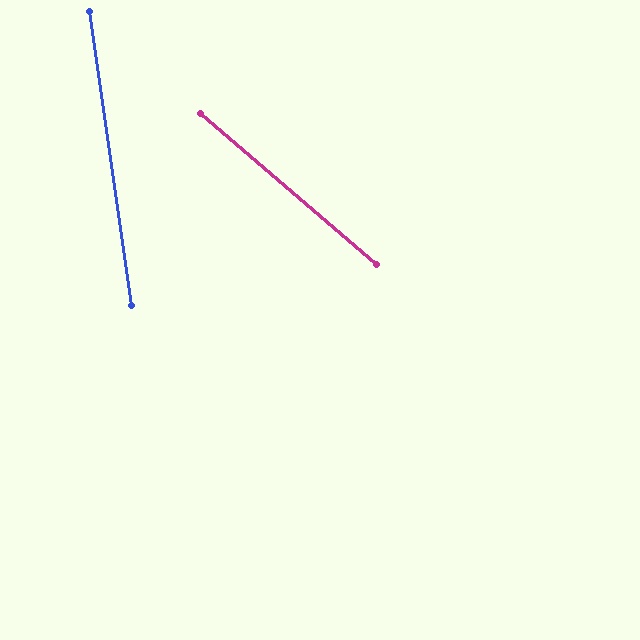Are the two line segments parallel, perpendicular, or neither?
Neither parallel nor perpendicular — they differ by about 41°.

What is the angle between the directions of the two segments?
Approximately 41 degrees.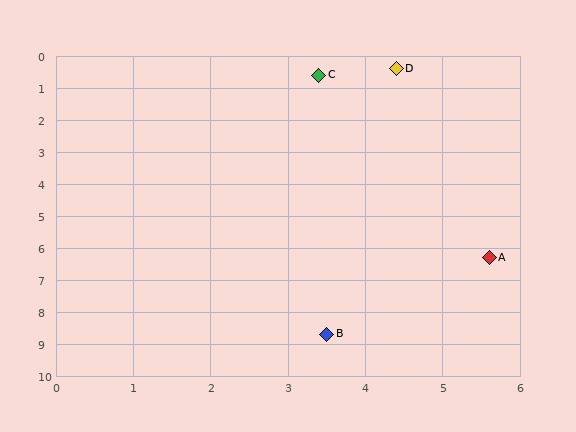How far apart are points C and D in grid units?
Points C and D are about 1.0 grid units apart.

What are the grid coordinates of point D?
Point D is at approximately (4.4, 0.4).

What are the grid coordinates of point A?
Point A is at approximately (5.6, 6.3).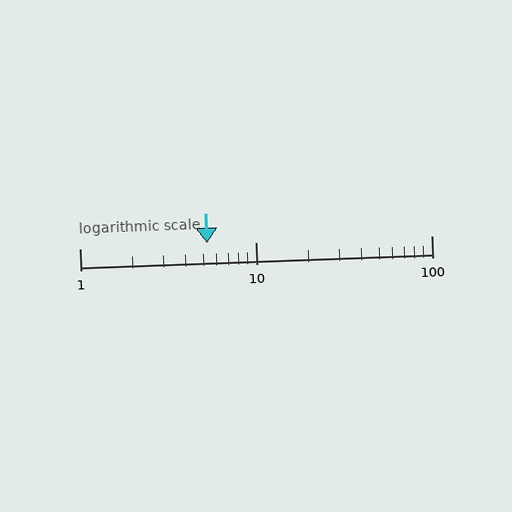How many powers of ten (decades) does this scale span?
The scale spans 2 decades, from 1 to 100.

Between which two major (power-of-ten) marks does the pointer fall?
The pointer is between 1 and 10.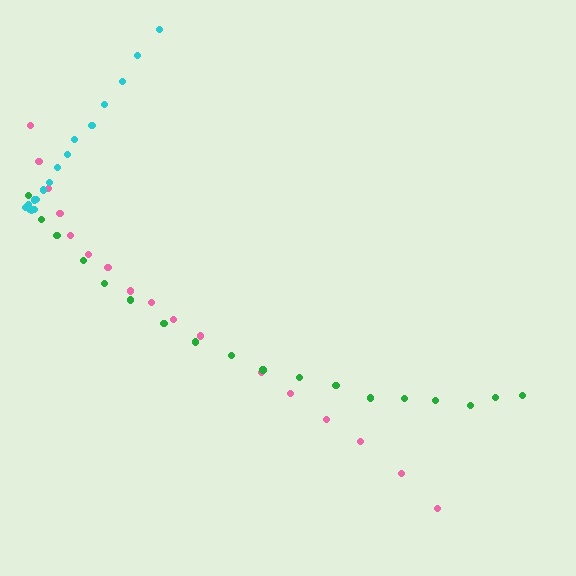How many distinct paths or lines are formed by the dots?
There are 3 distinct paths.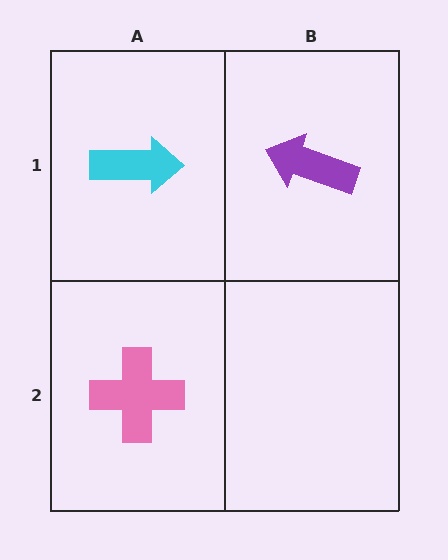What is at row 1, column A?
A cyan arrow.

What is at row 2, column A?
A pink cross.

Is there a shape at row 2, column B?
No, that cell is empty.